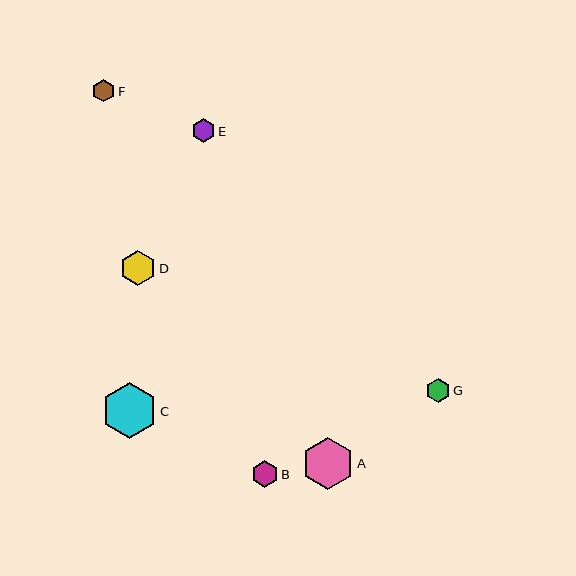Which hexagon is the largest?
Hexagon C is the largest with a size of approximately 56 pixels.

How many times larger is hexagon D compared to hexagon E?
Hexagon D is approximately 1.5 times the size of hexagon E.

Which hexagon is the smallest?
Hexagon F is the smallest with a size of approximately 22 pixels.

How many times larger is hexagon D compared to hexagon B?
Hexagon D is approximately 1.3 times the size of hexagon B.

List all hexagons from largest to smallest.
From largest to smallest: C, A, D, B, G, E, F.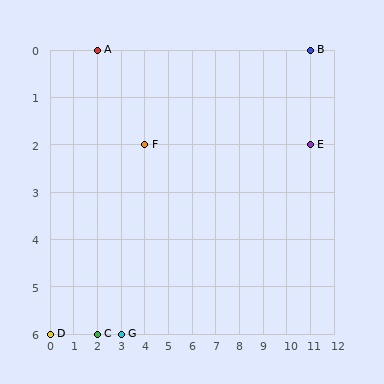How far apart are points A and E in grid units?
Points A and E are 9 columns and 2 rows apart (about 9.2 grid units diagonally).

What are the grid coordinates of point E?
Point E is at grid coordinates (11, 2).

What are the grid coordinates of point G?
Point G is at grid coordinates (3, 6).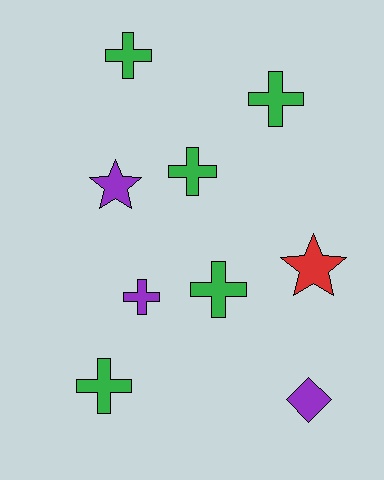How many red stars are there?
There is 1 red star.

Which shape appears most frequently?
Cross, with 6 objects.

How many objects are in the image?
There are 9 objects.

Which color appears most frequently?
Green, with 5 objects.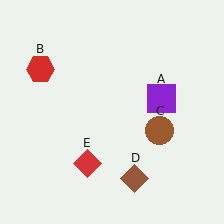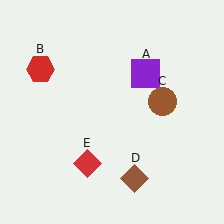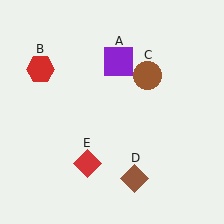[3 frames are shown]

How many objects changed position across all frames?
2 objects changed position: purple square (object A), brown circle (object C).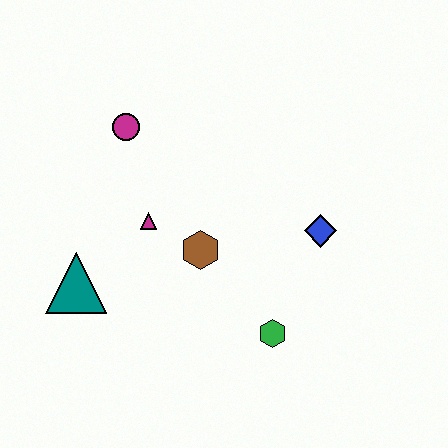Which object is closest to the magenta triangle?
The brown hexagon is closest to the magenta triangle.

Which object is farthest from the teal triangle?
The blue diamond is farthest from the teal triangle.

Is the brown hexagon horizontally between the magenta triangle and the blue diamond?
Yes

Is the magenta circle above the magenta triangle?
Yes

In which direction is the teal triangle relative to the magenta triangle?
The teal triangle is to the left of the magenta triangle.